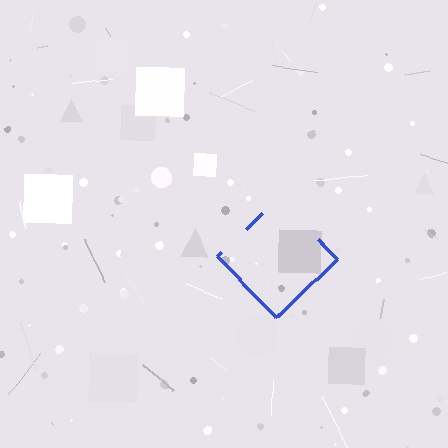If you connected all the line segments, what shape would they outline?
They would outline a diamond.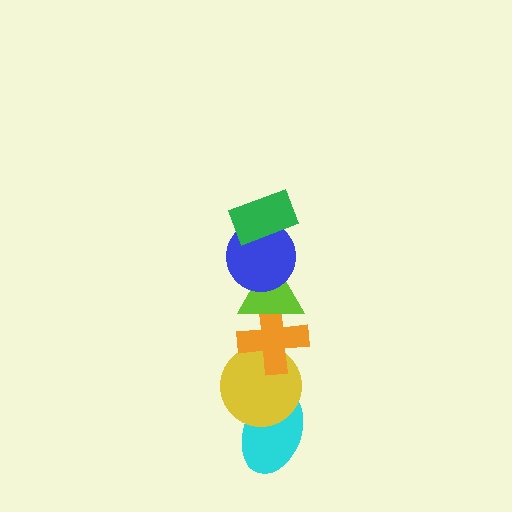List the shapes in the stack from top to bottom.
From top to bottom: the green rectangle, the blue circle, the lime triangle, the orange cross, the yellow circle, the cyan ellipse.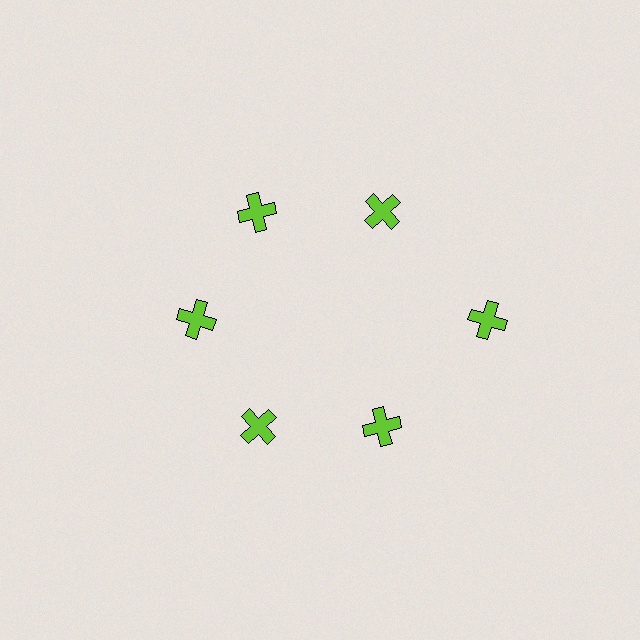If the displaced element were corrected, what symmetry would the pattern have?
It would have 6-fold rotational symmetry — the pattern would map onto itself every 60 degrees.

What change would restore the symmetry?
The symmetry would be restored by moving it inward, back onto the ring so that all 6 crosses sit at equal angles and equal distance from the center.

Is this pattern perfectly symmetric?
No. The 6 lime crosses are arranged in a ring, but one element near the 3 o'clock position is pushed outward from the center, breaking the 6-fold rotational symmetry.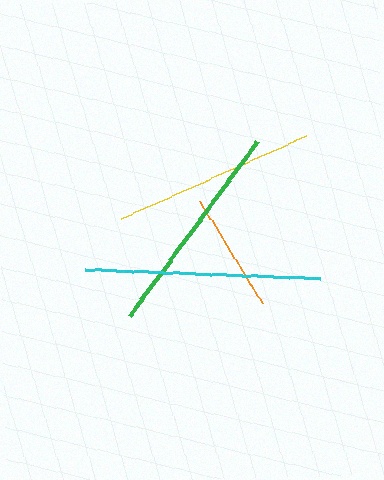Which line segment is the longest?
The cyan line is the longest at approximately 235 pixels.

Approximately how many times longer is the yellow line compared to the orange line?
The yellow line is approximately 1.7 times the length of the orange line.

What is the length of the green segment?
The green segment is approximately 215 pixels long.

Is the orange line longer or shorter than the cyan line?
The cyan line is longer than the orange line.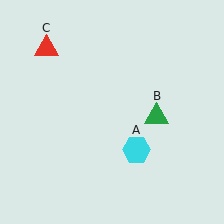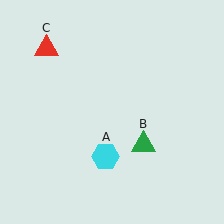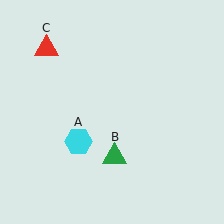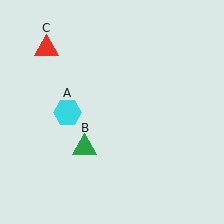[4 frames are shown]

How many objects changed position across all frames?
2 objects changed position: cyan hexagon (object A), green triangle (object B).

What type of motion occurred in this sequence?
The cyan hexagon (object A), green triangle (object B) rotated clockwise around the center of the scene.